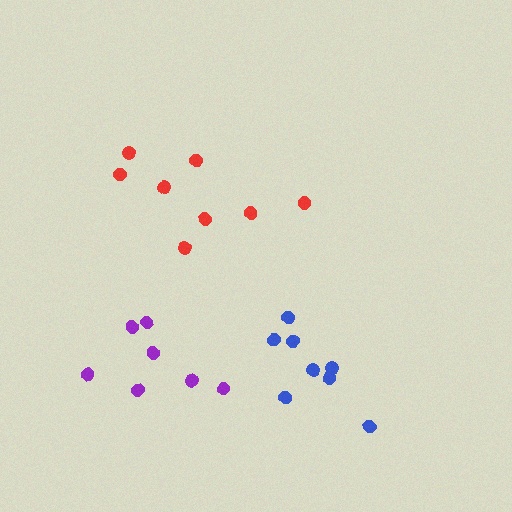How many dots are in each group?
Group 1: 7 dots, Group 2: 8 dots, Group 3: 8 dots (23 total).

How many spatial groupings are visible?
There are 3 spatial groupings.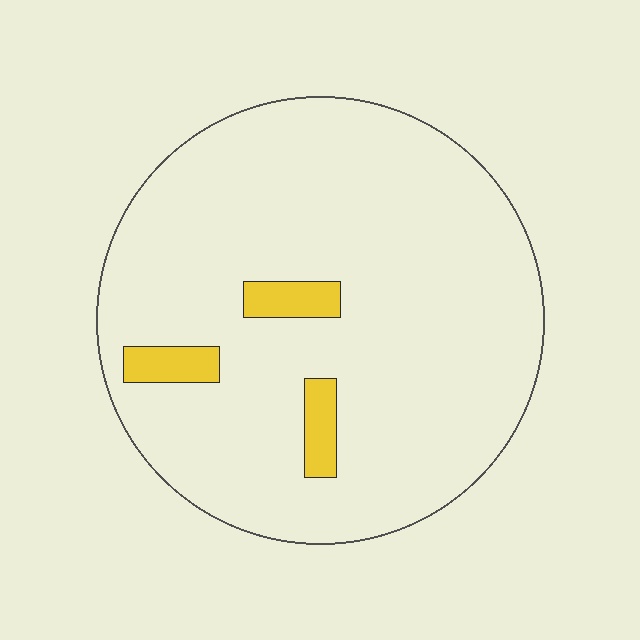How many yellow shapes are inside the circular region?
3.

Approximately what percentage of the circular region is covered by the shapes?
Approximately 5%.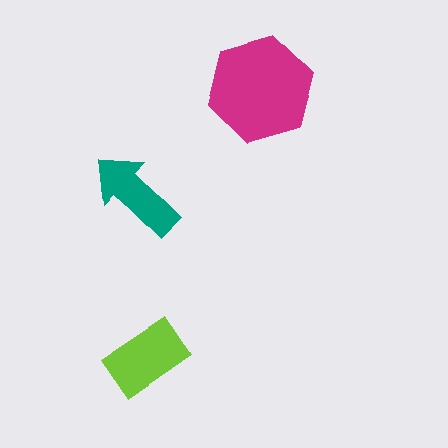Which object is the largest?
The magenta hexagon.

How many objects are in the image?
There are 3 objects in the image.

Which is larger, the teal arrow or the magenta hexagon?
The magenta hexagon.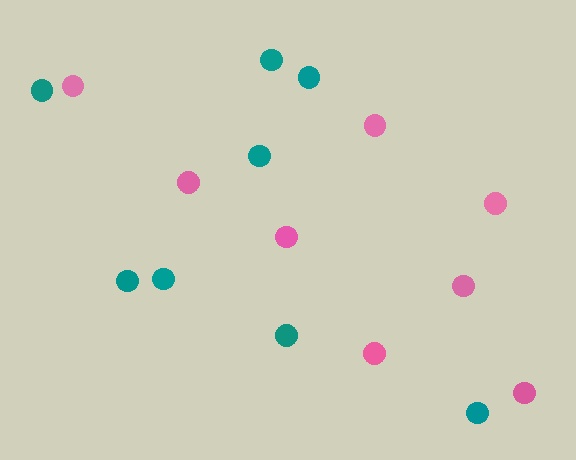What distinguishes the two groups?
There are 2 groups: one group of pink circles (8) and one group of teal circles (8).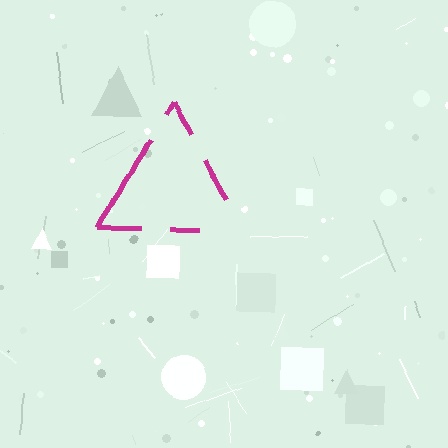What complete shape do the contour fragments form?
The contour fragments form a triangle.